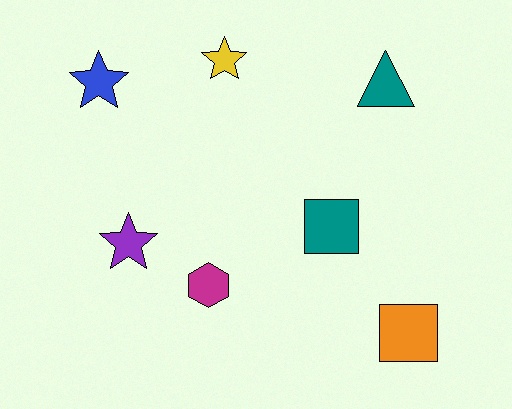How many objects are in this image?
There are 7 objects.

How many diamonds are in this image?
There are no diamonds.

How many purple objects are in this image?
There is 1 purple object.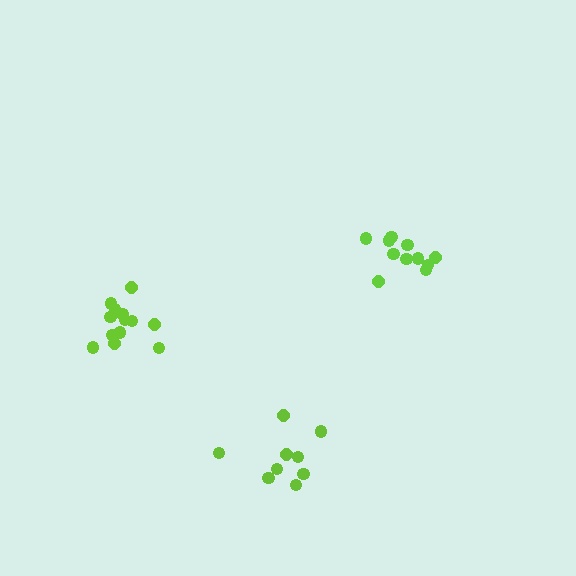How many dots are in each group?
Group 1: 9 dots, Group 2: 11 dots, Group 3: 14 dots (34 total).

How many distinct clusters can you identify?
There are 3 distinct clusters.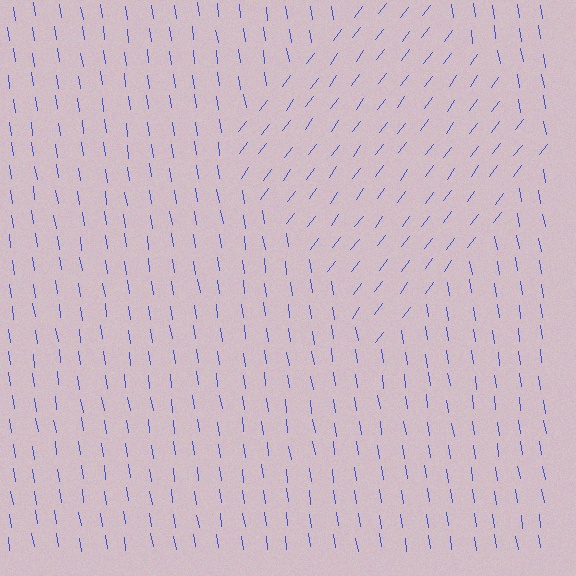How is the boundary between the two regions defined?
The boundary is defined purely by a change in line orientation (approximately 45 degrees difference). All lines are the same color and thickness.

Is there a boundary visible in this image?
Yes, there is a texture boundary formed by a change in line orientation.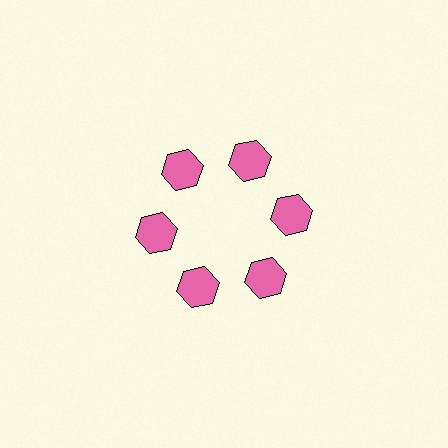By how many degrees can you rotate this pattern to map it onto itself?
The pattern maps onto itself every 60 degrees of rotation.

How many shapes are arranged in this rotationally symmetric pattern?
There are 6 shapes, arranged in 6 groups of 1.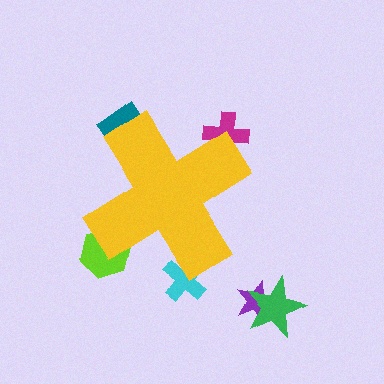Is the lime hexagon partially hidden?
Yes, the lime hexagon is partially hidden behind the yellow cross.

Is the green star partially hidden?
No, the green star is fully visible.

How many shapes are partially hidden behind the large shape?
4 shapes are partially hidden.